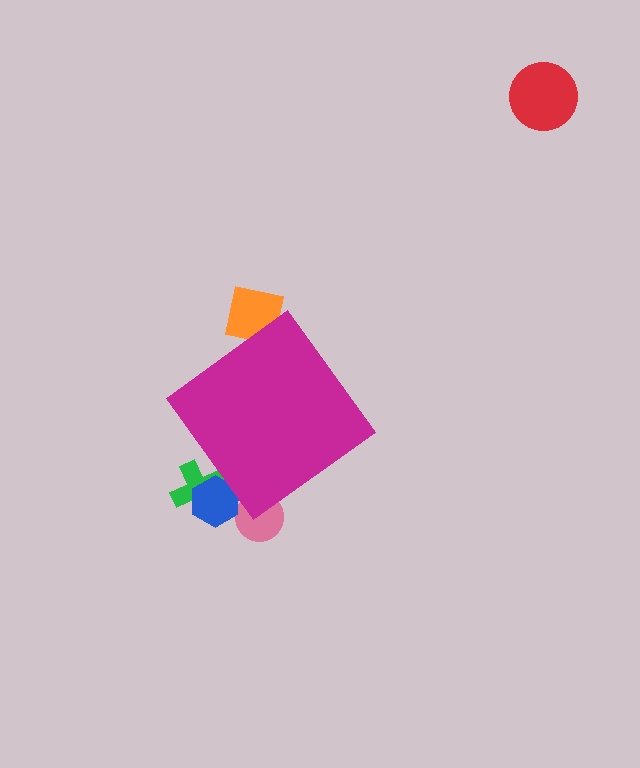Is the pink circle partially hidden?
Yes, the pink circle is partially hidden behind the magenta diamond.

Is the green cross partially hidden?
Yes, the green cross is partially hidden behind the magenta diamond.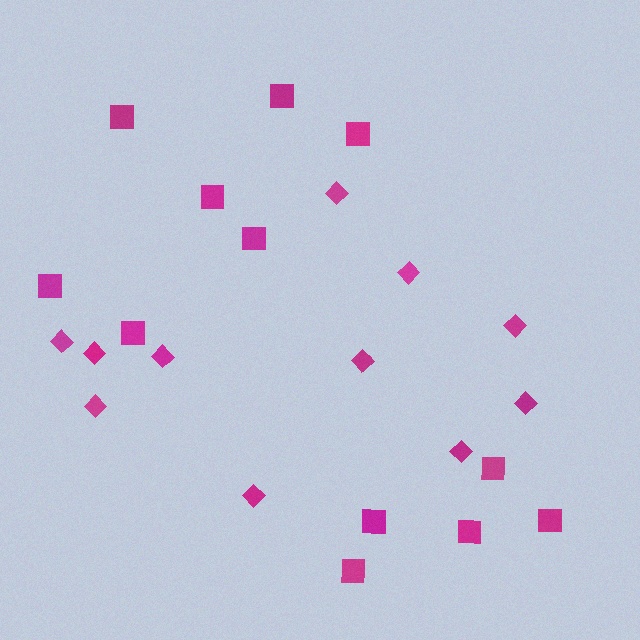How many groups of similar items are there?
There are 2 groups: one group of squares (12) and one group of diamonds (11).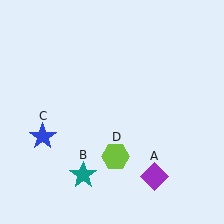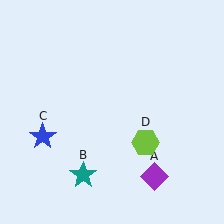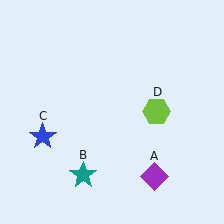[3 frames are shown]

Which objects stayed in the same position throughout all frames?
Purple diamond (object A) and teal star (object B) and blue star (object C) remained stationary.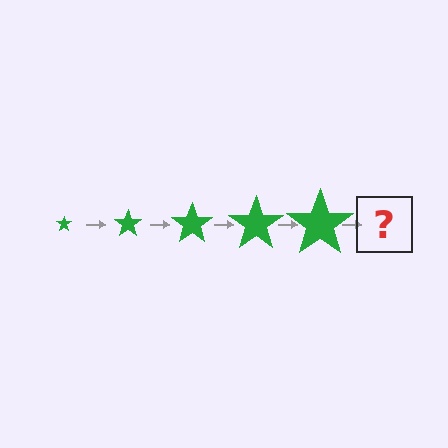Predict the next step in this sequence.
The next step is a green star, larger than the previous one.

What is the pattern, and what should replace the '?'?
The pattern is that the star gets progressively larger each step. The '?' should be a green star, larger than the previous one.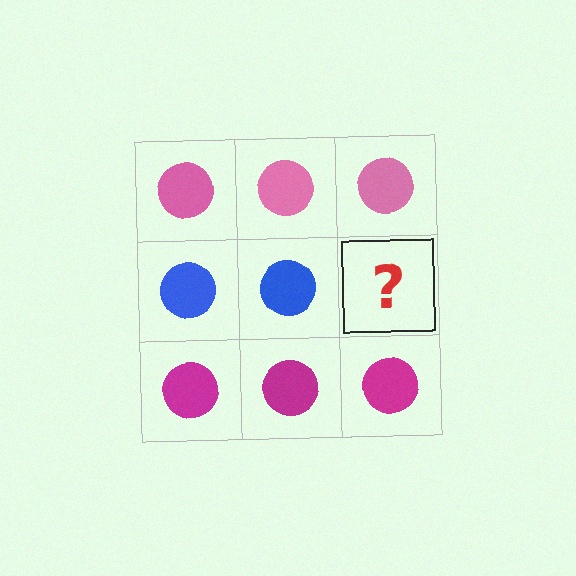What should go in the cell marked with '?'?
The missing cell should contain a blue circle.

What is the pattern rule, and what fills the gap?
The rule is that each row has a consistent color. The gap should be filled with a blue circle.